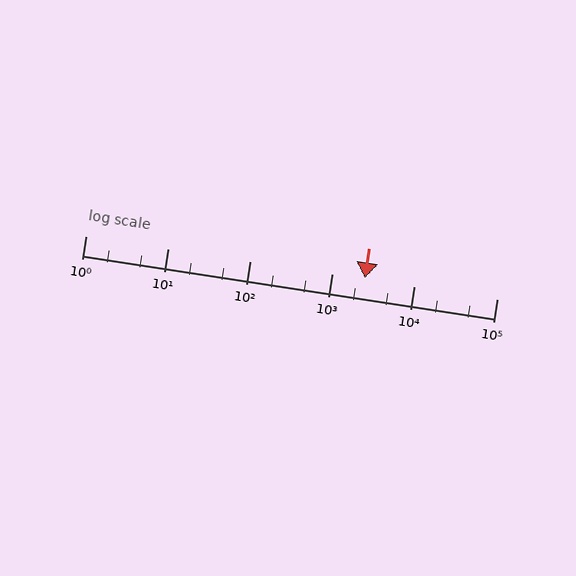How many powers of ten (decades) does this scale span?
The scale spans 5 decades, from 1 to 100000.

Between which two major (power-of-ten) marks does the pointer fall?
The pointer is between 1000 and 10000.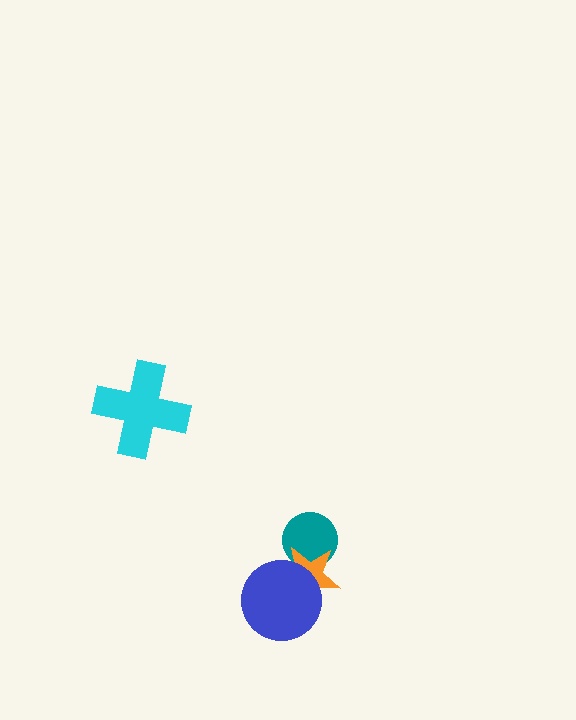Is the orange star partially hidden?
Yes, it is partially covered by another shape.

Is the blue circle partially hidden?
No, no other shape covers it.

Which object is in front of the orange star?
The blue circle is in front of the orange star.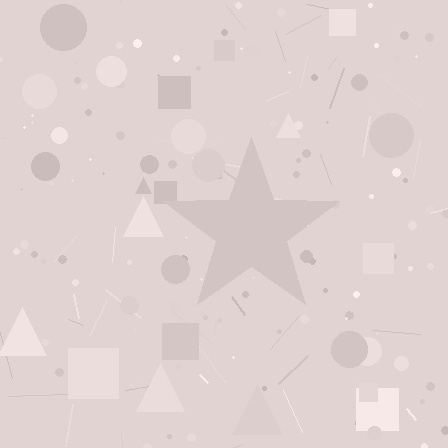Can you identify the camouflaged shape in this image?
The camouflaged shape is a star.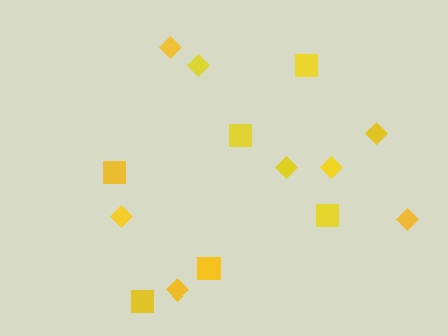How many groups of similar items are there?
There are 2 groups: one group of squares (6) and one group of diamonds (8).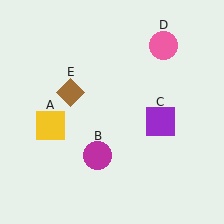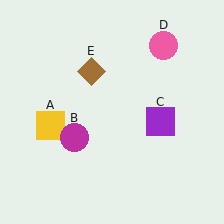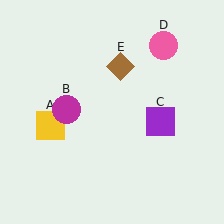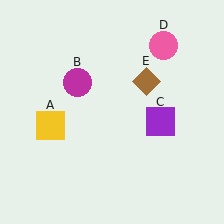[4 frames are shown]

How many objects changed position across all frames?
2 objects changed position: magenta circle (object B), brown diamond (object E).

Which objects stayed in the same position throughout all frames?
Yellow square (object A) and purple square (object C) and pink circle (object D) remained stationary.